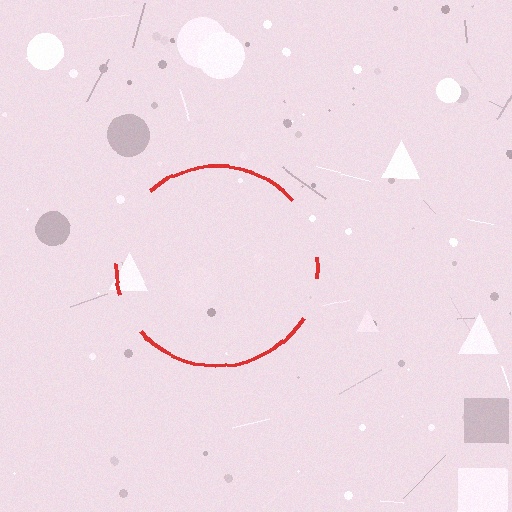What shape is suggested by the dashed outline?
The dashed outline suggests a circle.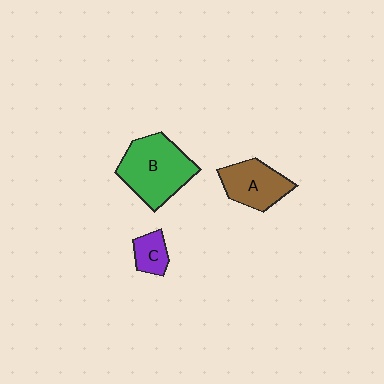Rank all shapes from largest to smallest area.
From largest to smallest: B (green), A (brown), C (purple).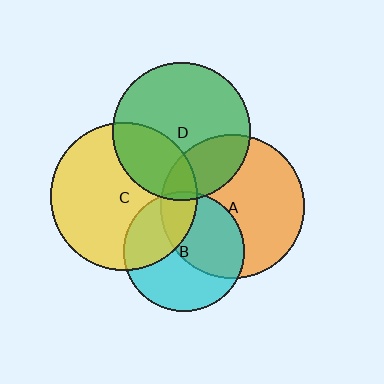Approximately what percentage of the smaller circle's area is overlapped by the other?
Approximately 35%.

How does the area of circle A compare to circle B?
Approximately 1.4 times.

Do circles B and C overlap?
Yes.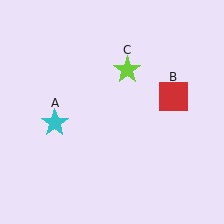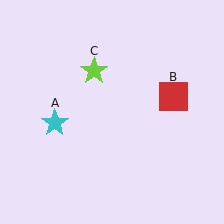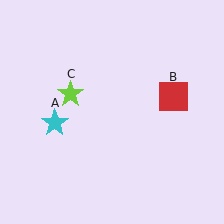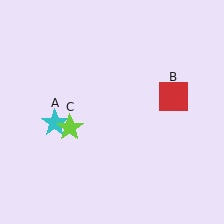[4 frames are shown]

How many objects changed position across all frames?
1 object changed position: lime star (object C).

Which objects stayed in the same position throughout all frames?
Cyan star (object A) and red square (object B) remained stationary.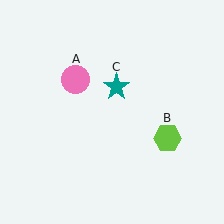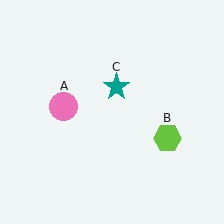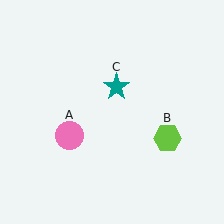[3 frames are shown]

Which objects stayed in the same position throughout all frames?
Lime hexagon (object B) and teal star (object C) remained stationary.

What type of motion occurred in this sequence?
The pink circle (object A) rotated counterclockwise around the center of the scene.